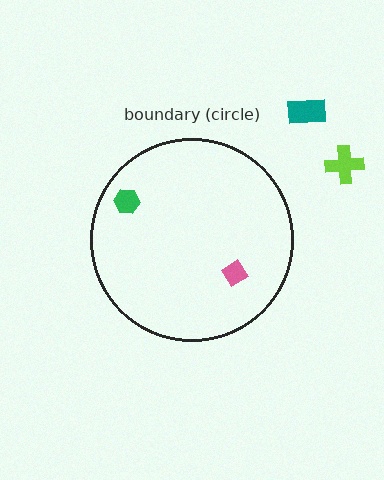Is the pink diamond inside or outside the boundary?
Inside.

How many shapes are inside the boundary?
2 inside, 2 outside.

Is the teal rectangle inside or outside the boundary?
Outside.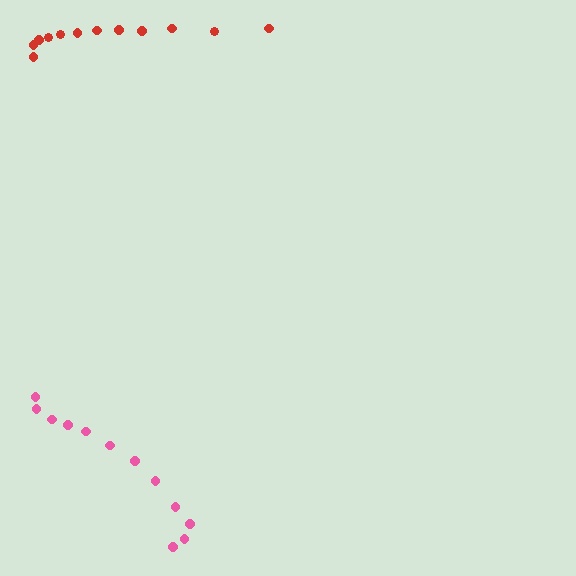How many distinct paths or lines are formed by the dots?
There are 2 distinct paths.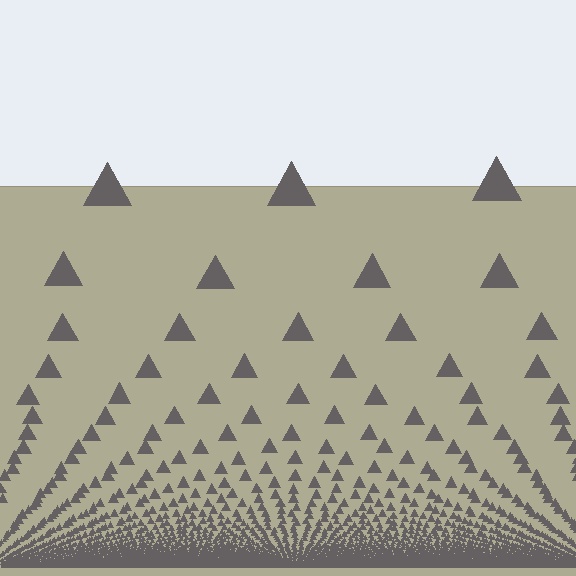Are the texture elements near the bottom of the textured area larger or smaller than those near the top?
Smaller. The gradient is inverted — elements near the bottom are smaller and denser.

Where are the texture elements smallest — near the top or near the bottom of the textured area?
Near the bottom.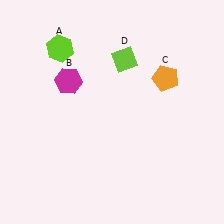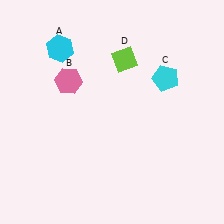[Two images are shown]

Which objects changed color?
A changed from lime to cyan. B changed from magenta to pink. C changed from orange to cyan.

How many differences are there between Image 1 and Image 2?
There are 3 differences between the two images.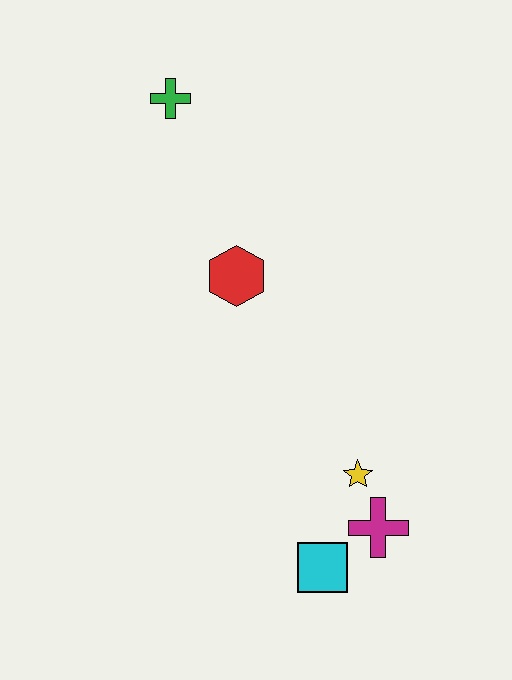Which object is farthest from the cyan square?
The green cross is farthest from the cyan square.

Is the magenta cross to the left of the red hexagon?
No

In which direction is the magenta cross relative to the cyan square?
The magenta cross is to the right of the cyan square.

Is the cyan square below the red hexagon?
Yes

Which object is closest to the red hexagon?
The green cross is closest to the red hexagon.